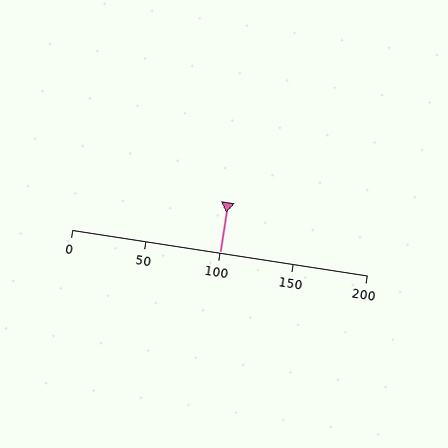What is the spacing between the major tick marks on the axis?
The major ticks are spaced 50 apart.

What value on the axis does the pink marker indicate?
The marker indicates approximately 100.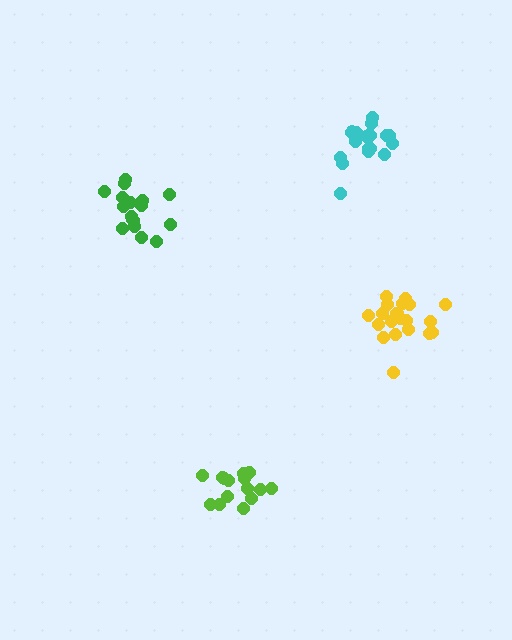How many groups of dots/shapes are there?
There are 4 groups.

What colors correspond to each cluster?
The clusters are colored: cyan, green, yellow, lime.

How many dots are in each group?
Group 1: 20 dots, Group 2: 17 dots, Group 3: 21 dots, Group 4: 15 dots (73 total).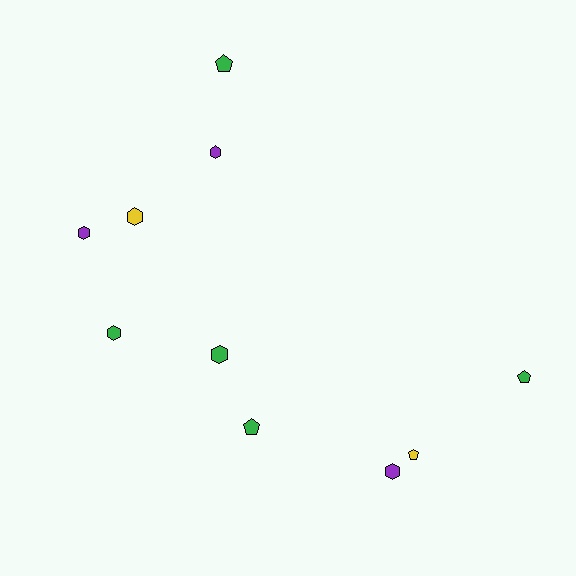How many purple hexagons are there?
There are 3 purple hexagons.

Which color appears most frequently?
Green, with 5 objects.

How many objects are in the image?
There are 10 objects.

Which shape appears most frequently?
Hexagon, with 6 objects.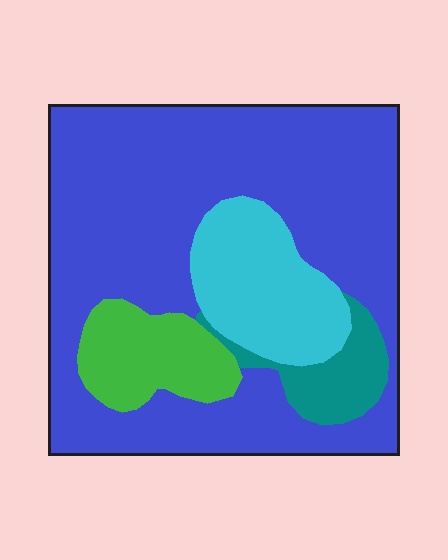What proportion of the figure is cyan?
Cyan covers 15% of the figure.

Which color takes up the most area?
Blue, at roughly 70%.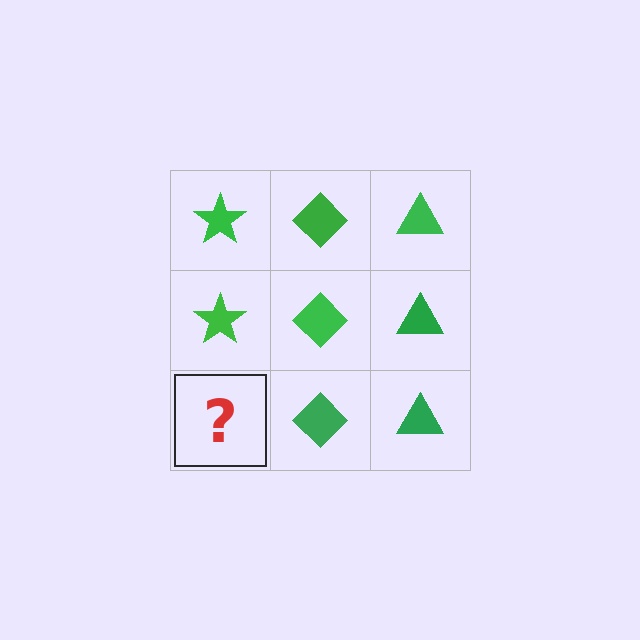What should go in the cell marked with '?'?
The missing cell should contain a green star.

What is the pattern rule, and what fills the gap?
The rule is that each column has a consistent shape. The gap should be filled with a green star.